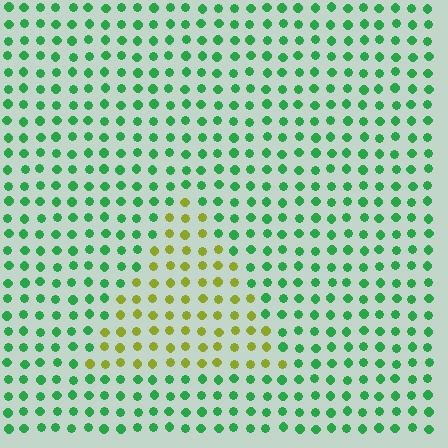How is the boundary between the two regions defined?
The boundary is defined purely by a slight shift in hue (about 63 degrees). Spacing, size, and orientation are identical on both sides.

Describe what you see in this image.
The image is filled with small green elements in a uniform arrangement. A triangle-shaped region is visible where the elements are tinted to a slightly different hue, forming a subtle color boundary.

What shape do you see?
I see a triangle.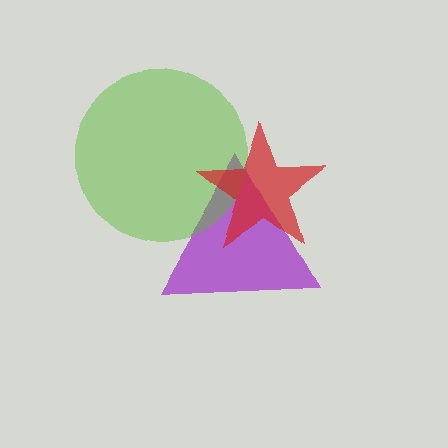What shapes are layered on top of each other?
The layered shapes are: a purple triangle, a lime circle, a red star.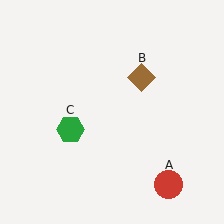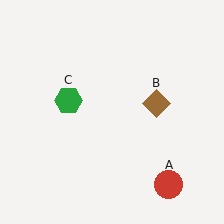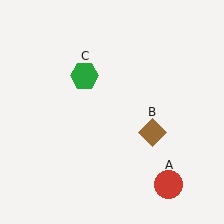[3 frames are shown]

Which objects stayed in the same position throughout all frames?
Red circle (object A) remained stationary.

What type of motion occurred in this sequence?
The brown diamond (object B), green hexagon (object C) rotated clockwise around the center of the scene.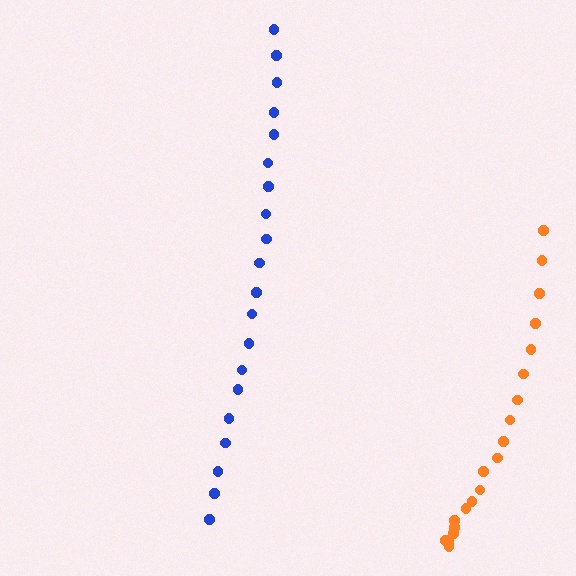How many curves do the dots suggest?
There are 2 distinct paths.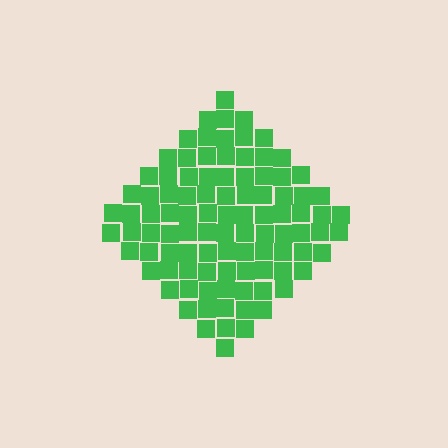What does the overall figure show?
The overall figure shows a diamond.